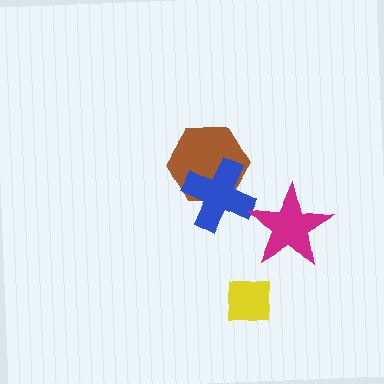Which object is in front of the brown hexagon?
The blue cross is in front of the brown hexagon.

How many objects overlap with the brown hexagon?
1 object overlaps with the brown hexagon.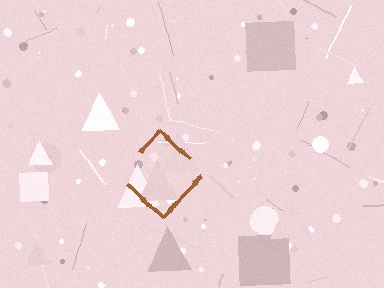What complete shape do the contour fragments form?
The contour fragments form a diamond.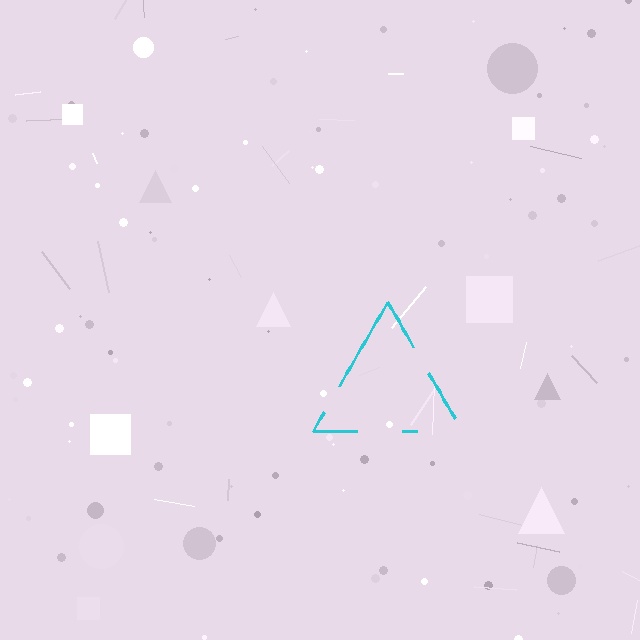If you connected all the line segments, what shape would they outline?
They would outline a triangle.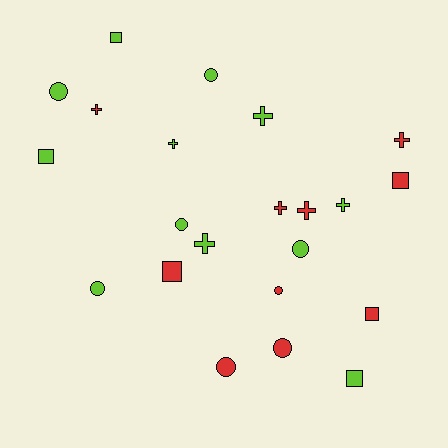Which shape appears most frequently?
Cross, with 8 objects.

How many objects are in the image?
There are 22 objects.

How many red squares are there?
There are 3 red squares.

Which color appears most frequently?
Lime, with 12 objects.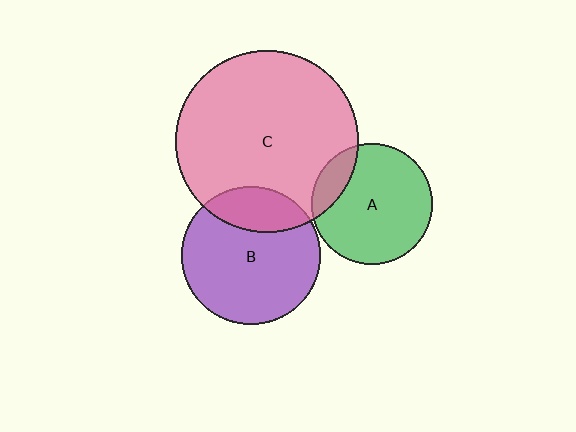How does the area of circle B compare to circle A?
Approximately 1.3 times.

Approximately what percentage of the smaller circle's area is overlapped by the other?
Approximately 15%.